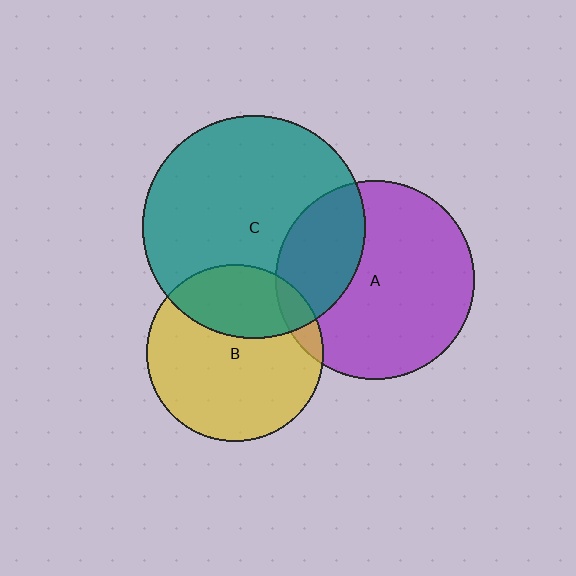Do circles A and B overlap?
Yes.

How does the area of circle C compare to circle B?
Approximately 1.6 times.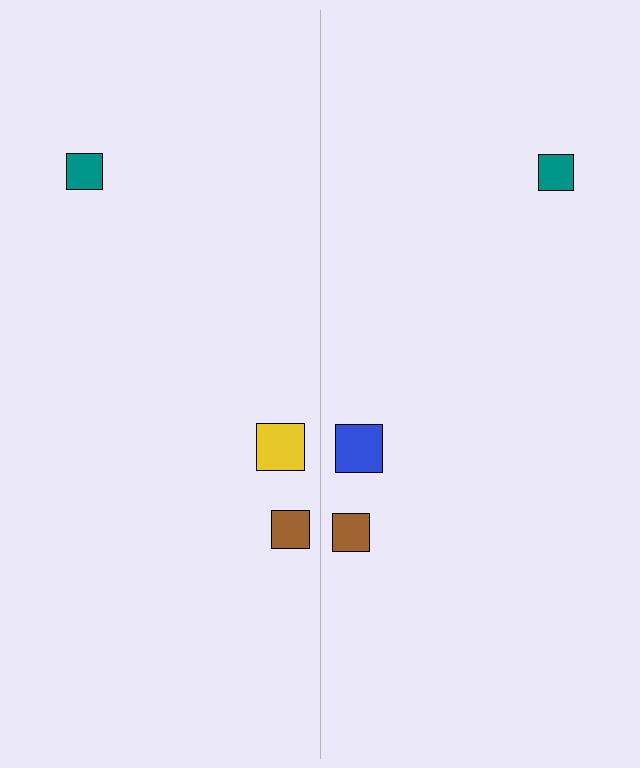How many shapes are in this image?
There are 6 shapes in this image.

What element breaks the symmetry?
The blue square on the right side breaks the symmetry — its mirror counterpart is yellow.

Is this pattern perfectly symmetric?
No, the pattern is not perfectly symmetric. The blue square on the right side breaks the symmetry — its mirror counterpart is yellow.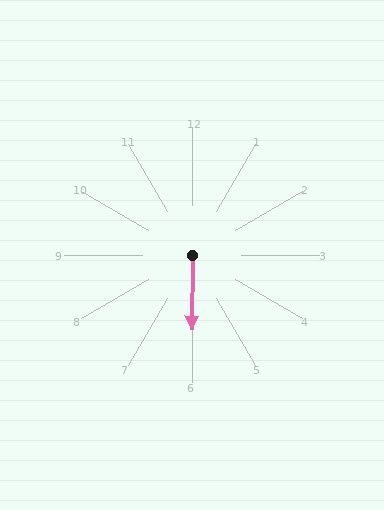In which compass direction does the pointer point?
South.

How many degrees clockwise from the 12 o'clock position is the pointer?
Approximately 180 degrees.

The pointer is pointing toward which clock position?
Roughly 6 o'clock.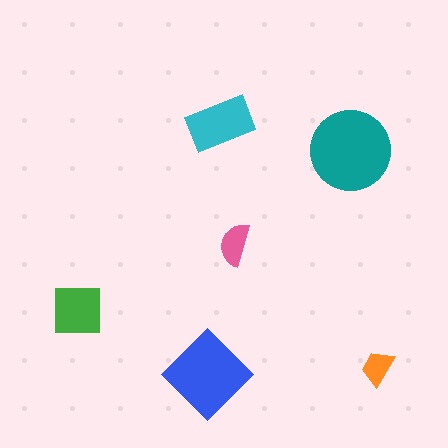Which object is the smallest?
The orange trapezoid.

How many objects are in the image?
There are 6 objects in the image.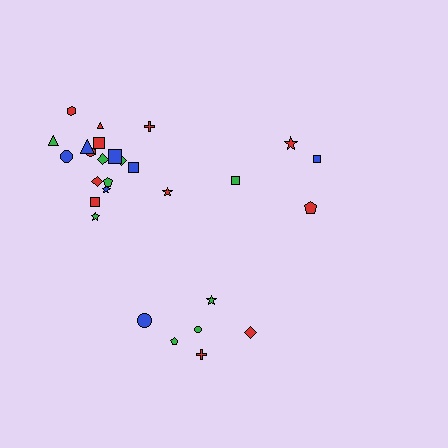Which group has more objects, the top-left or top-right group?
The top-left group.